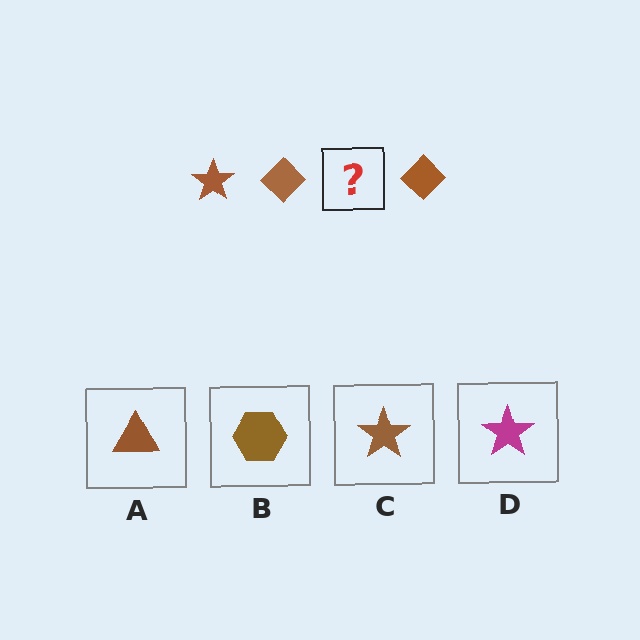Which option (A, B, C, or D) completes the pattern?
C.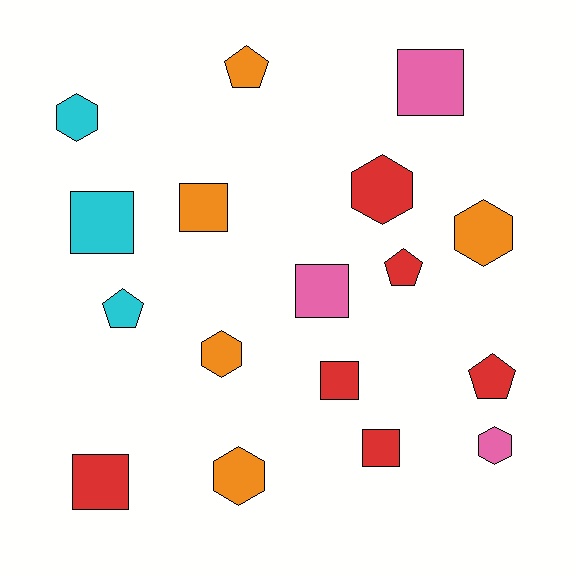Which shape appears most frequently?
Square, with 7 objects.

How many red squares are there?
There are 3 red squares.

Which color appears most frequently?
Red, with 6 objects.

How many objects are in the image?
There are 17 objects.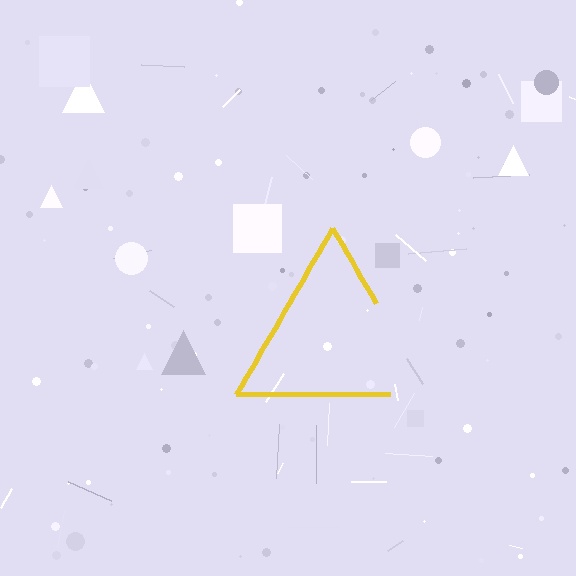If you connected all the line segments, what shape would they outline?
They would outline a triangle.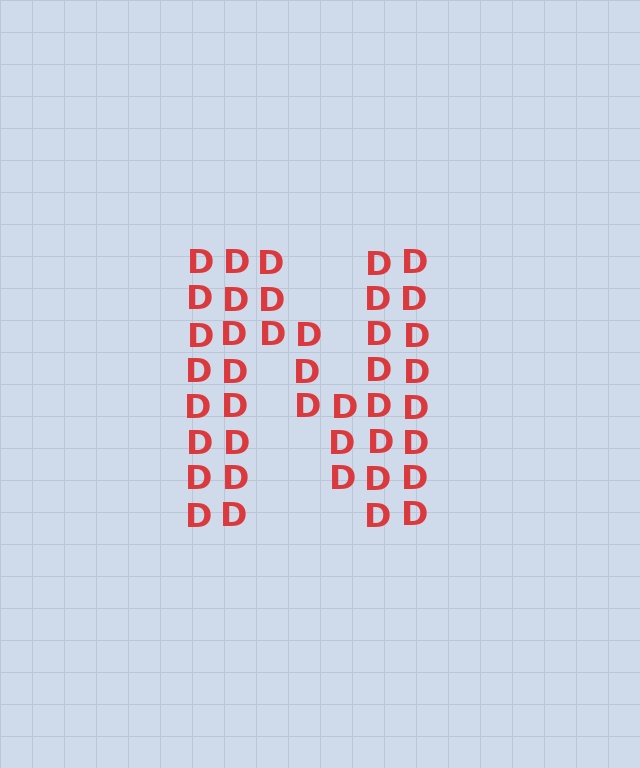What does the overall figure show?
The overall figure shows the letter N.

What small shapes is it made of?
It is made of small letter D's.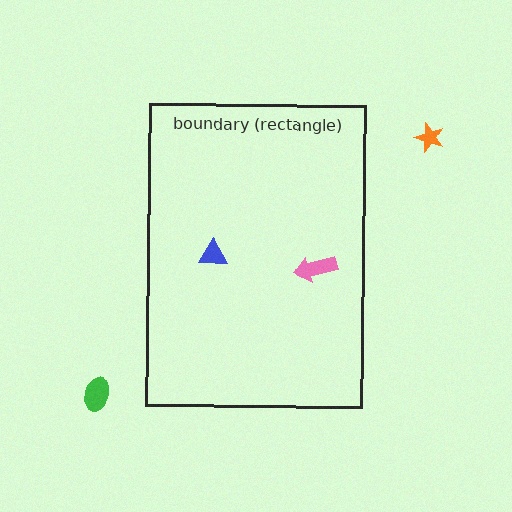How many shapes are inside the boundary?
2 inside, 2 outside.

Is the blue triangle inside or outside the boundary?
Inside.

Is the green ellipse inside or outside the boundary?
Outside.